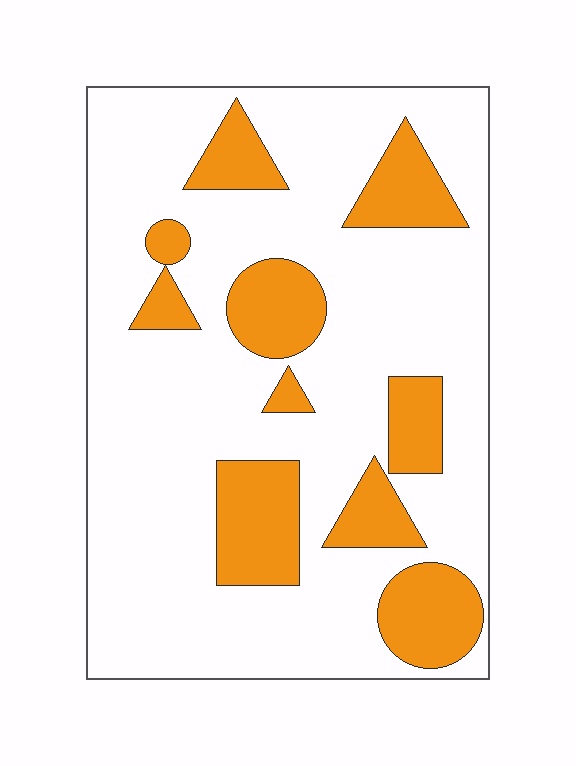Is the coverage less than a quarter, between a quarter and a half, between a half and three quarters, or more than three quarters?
Less than a quarter.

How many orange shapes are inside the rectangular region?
10.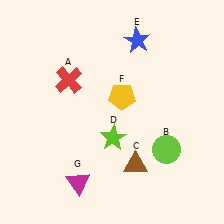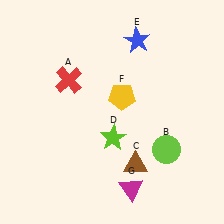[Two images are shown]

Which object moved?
The magenta triangle (G) moved right.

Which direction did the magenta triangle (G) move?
The magenta triangle (G) moved right.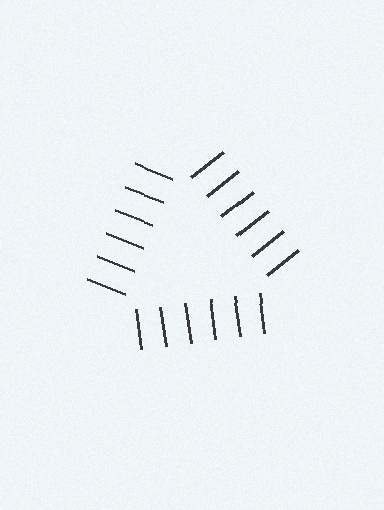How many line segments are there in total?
18 — 6 along each of the 3 edges.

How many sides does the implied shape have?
3 sides — the line-ends trace a triangle.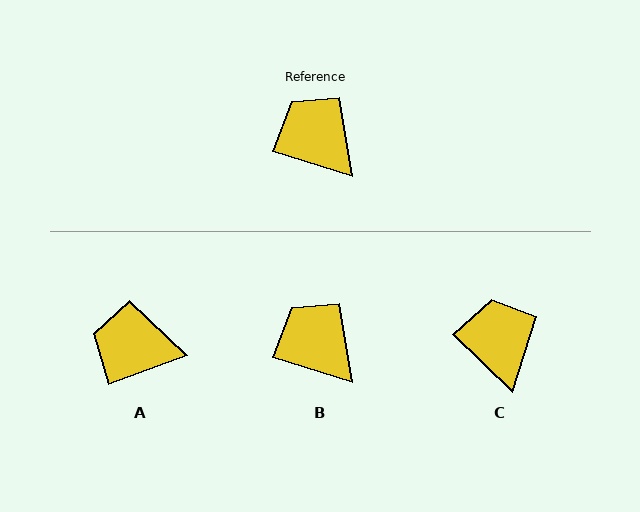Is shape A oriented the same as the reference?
No, it is off by about 37 degrees.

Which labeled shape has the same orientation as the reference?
B.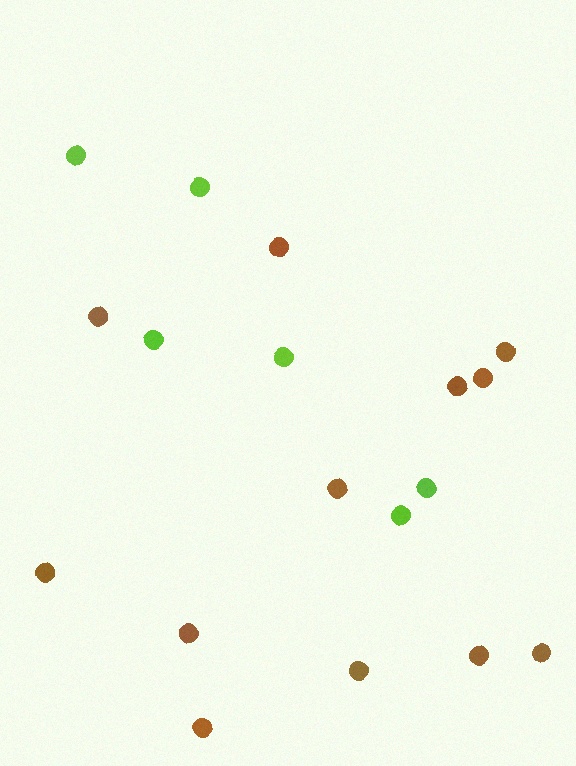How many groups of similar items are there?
There are 2 groups: one group of lime circles (6) and one group of brown circles (12).